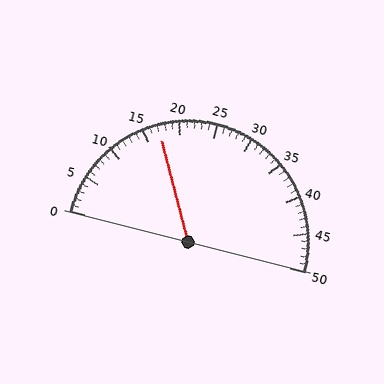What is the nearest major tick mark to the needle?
The nearest major tick mark is 15.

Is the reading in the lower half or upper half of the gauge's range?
The reading is in the lower half of the range (0 to 50).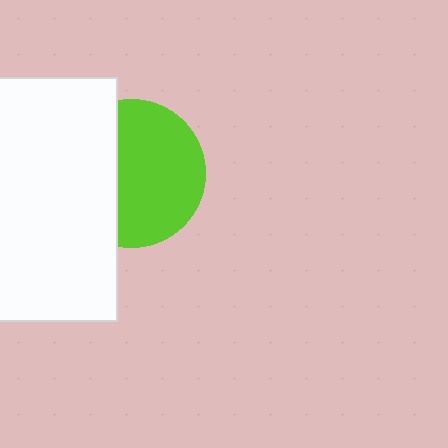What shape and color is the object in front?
The object in front is a white rectangle.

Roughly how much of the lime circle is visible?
About half of it is visible (roughly 62%).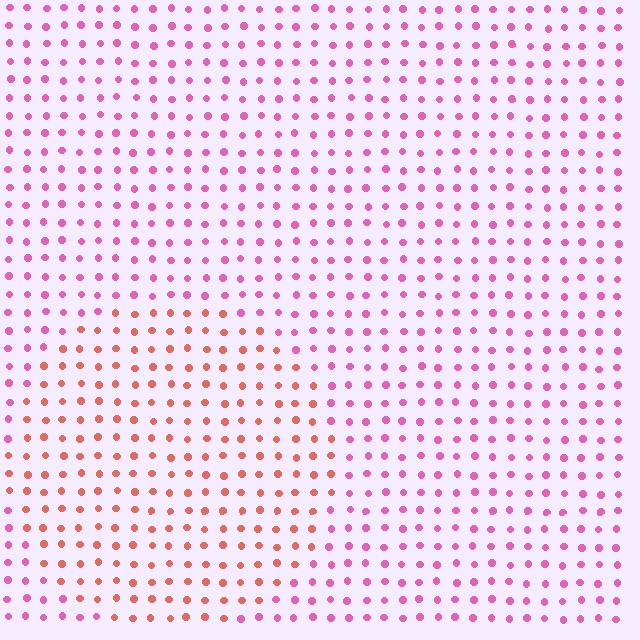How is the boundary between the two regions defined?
The boundary is defined purely by a slight shift in hue (about 45 degrees). Spacing, size, and orientation are identical on both sides.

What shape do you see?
I see a circle.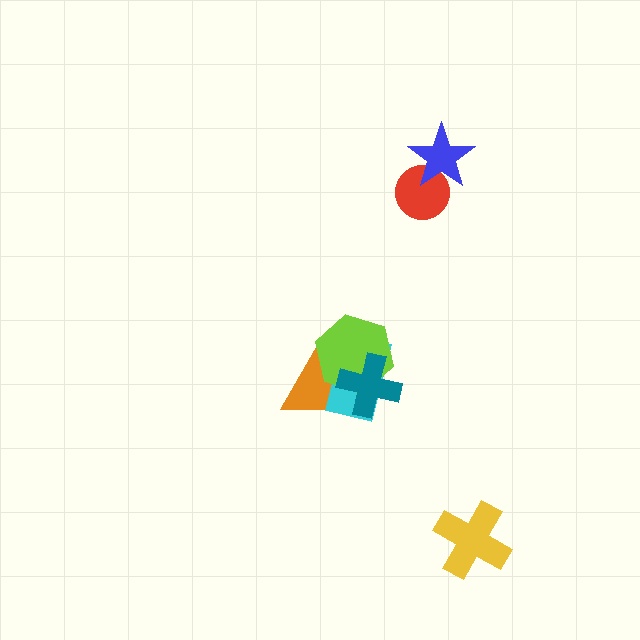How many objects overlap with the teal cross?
3 objects overlap with the teal cross.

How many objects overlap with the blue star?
1 object overlaps with the blue star.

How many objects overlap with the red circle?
1 object overlaps with the red circle.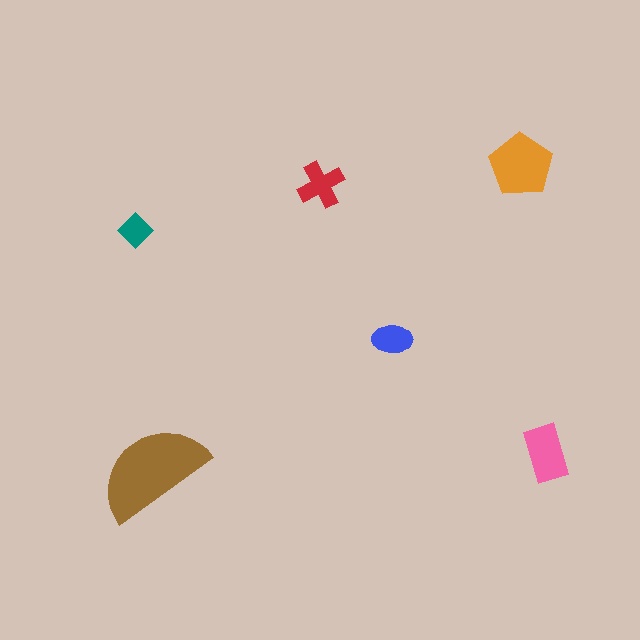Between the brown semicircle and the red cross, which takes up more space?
The brown semicircle.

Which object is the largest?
The brown semicircle.